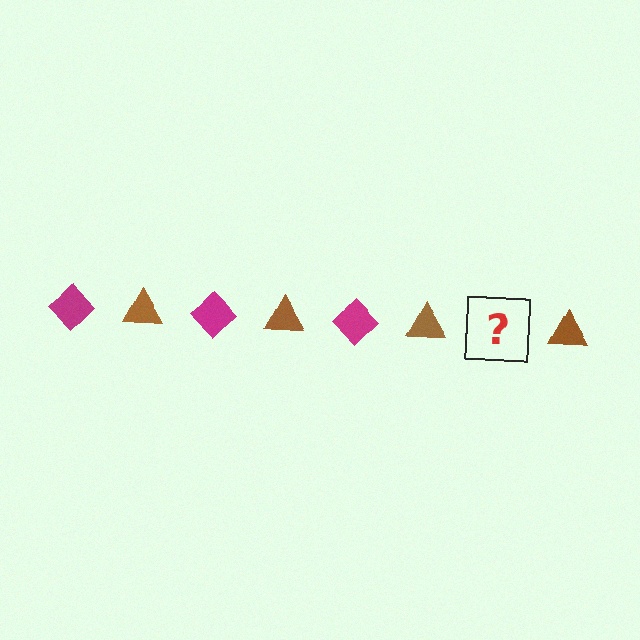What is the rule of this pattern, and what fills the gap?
The rule is that the pattern alternates between magenta diamond and brown triangle. The gap should be filled with a magenta diamond.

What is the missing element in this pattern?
The missing element is a magenta diamond.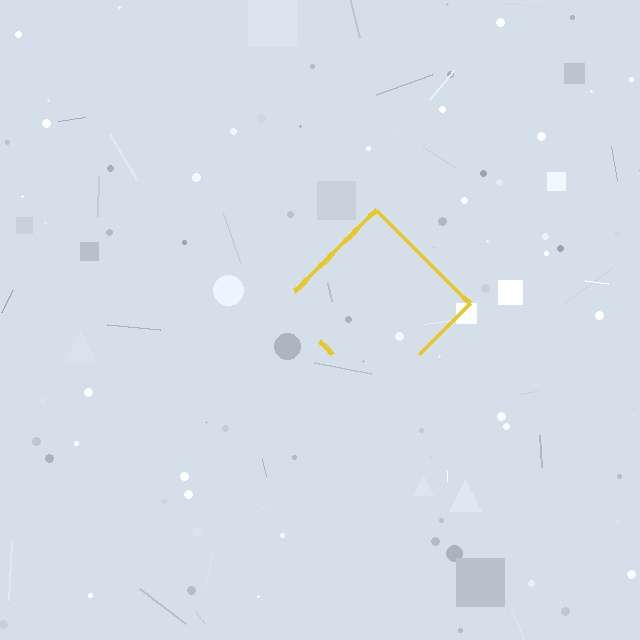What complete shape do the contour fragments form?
The contour fragments form a diamond.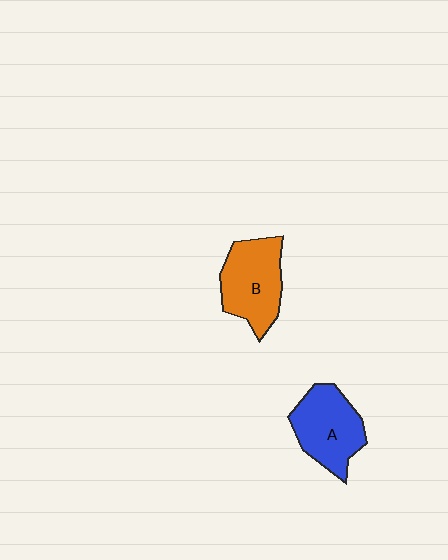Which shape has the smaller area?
Shape A (blue).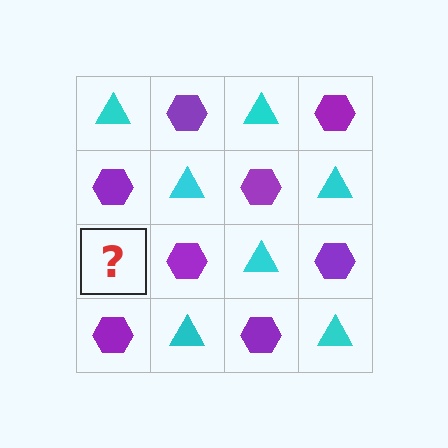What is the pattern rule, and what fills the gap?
The rule is that it alternates cyan triangle and purple hexagon in a checkerboard pattern. The gap should be filled with a cyan triangle.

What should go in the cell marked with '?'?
The missing cell should contain a cyan triangle.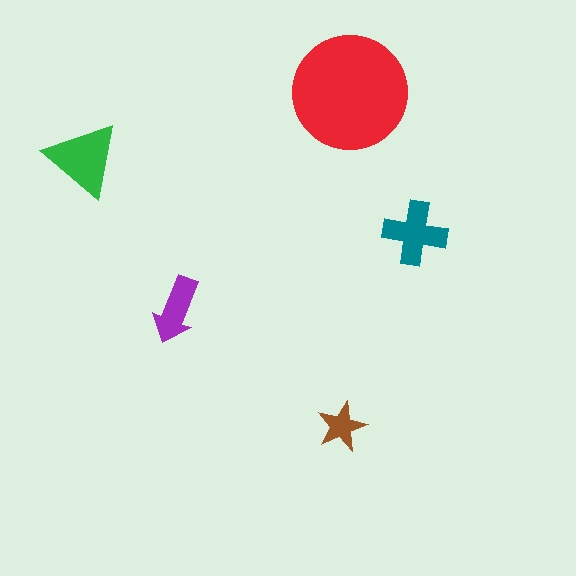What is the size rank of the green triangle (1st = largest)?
2nd.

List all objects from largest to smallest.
The red circle, the green triangle, the teal cross, the purple arrow, the brown star.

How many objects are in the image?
There are 5 objects in the image.